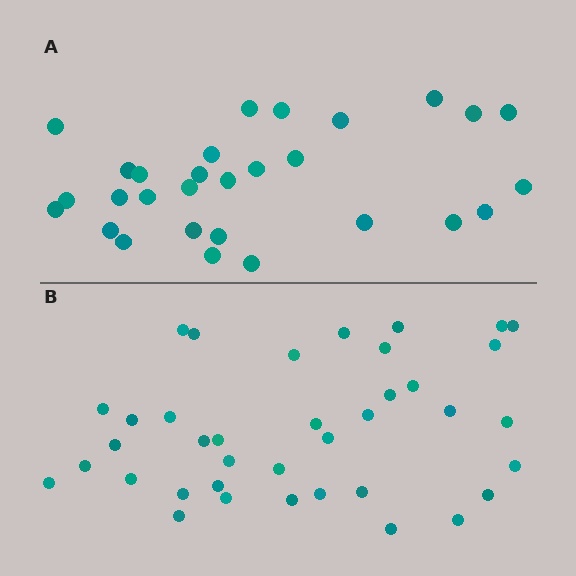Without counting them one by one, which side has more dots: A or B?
Region B (the bottom region) has more dots.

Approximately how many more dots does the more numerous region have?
Region B has roughly 8 or so more dots than region A.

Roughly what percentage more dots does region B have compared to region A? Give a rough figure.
About 30% more.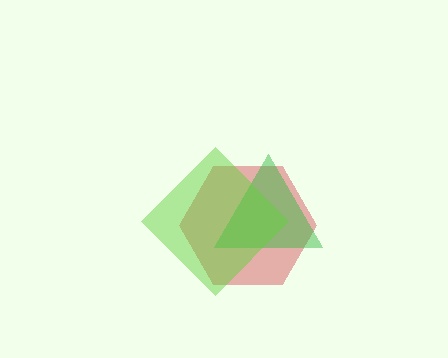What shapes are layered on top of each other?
The layered shapes are: a red hexagon, a green triangle, a lime diamond.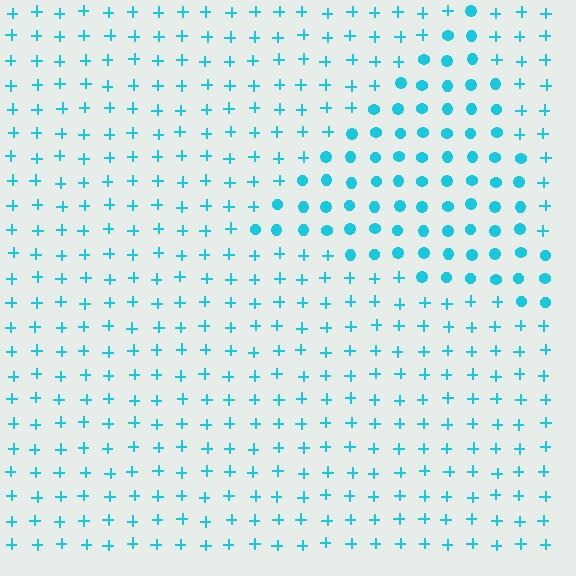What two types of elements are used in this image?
The image uses circles inside the triangle region and plus signs outside it.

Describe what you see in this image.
The image is filled with small cyan elements arranged in a uniform grid. A triangle-shaped region contains circles, while the surrounding area contains plus signs. The boundary is defined purely by the change in element shape.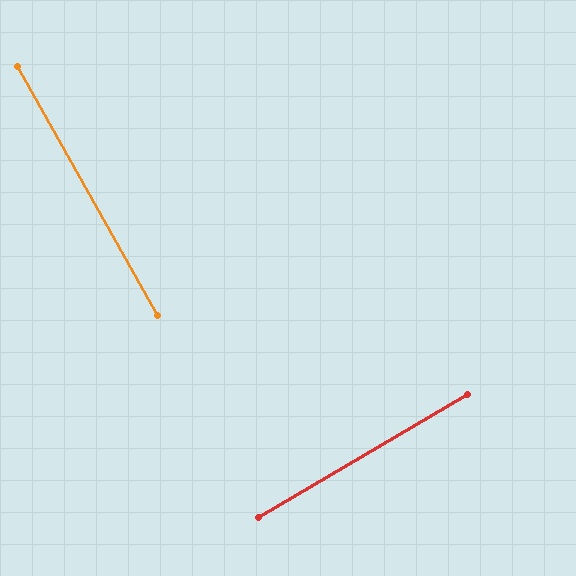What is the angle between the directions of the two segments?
Approximately 89 degrees.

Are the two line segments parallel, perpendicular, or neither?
Perpendicular — they meet at approximately 89°.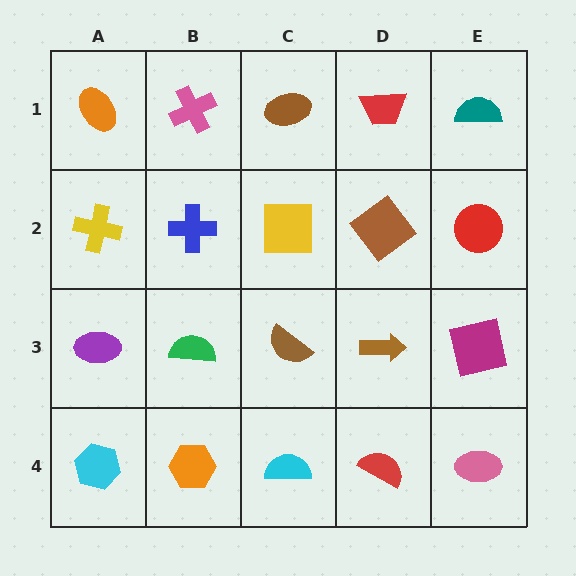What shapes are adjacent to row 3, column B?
A blue cross (row 2, column B), an orange hexagon (row 4, column B), a purple ellipse (row 3, column A), a brown semicircle (row 3, column C).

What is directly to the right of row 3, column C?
A brown arrow.